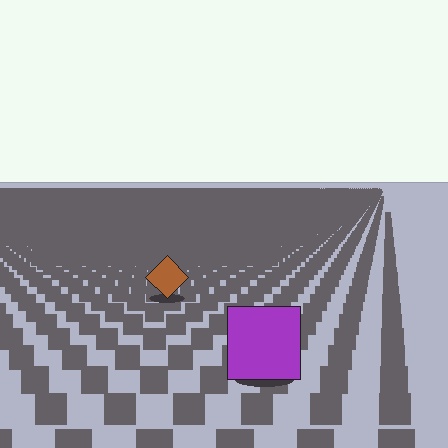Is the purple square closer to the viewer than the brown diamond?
Yes. The purple square is closer — you can tell from the texture gradient: the ground texture is coarser near it.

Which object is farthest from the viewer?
The brown diamond is farthest from the viewer. It appears smaller and the ground texture around it is denser.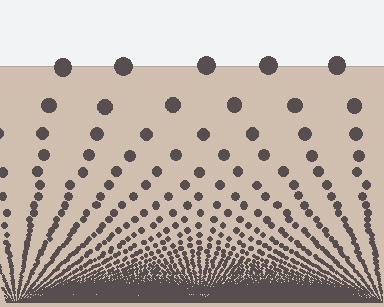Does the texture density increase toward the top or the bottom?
Density increases toward the bottom.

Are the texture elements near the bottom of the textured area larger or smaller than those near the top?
Smaller. The gradient is inverted — elements near the bottom are smaller and denser.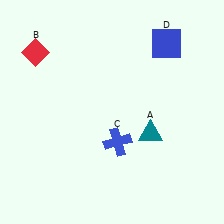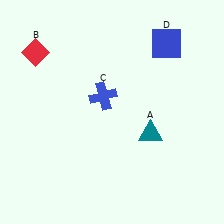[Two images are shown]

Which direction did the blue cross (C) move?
The blue cross (C) moved up.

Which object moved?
The blue cross (C) moved up.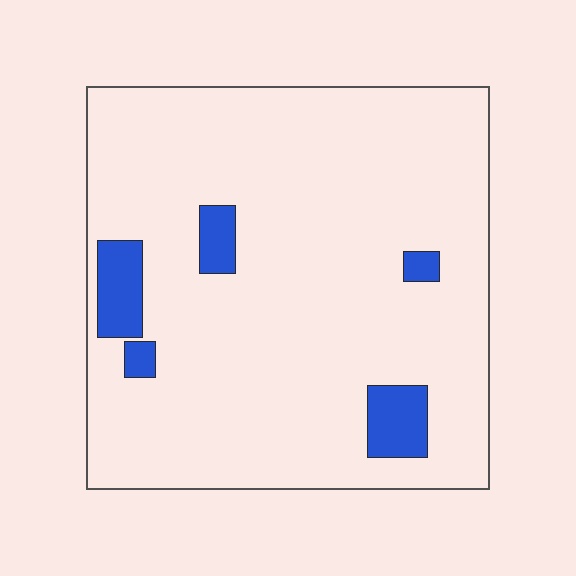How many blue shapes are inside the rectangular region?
5.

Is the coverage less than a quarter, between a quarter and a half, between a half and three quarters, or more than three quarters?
Less than a quarter.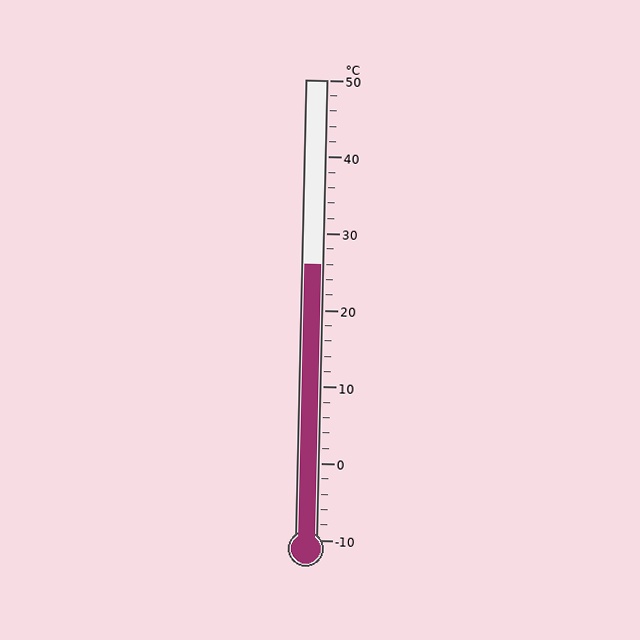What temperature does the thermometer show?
The thermometer shows approximately 26°C.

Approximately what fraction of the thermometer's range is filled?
The thermometer is filled to approximately 60% of its range.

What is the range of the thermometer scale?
The thermometer scale ranges from -10°C to 50°C.